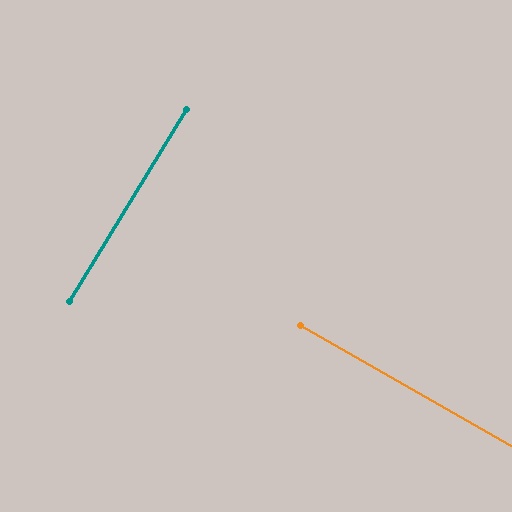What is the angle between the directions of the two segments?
Approximately 89 degrees.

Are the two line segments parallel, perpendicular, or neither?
Perpendicular — they meet at approximately 89°.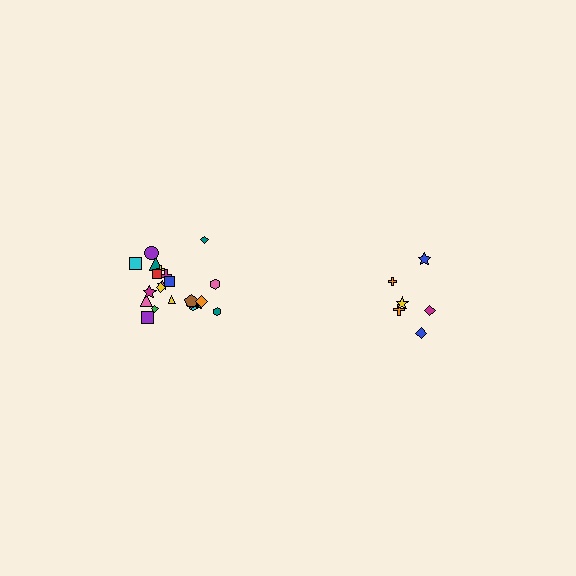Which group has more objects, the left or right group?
The left group.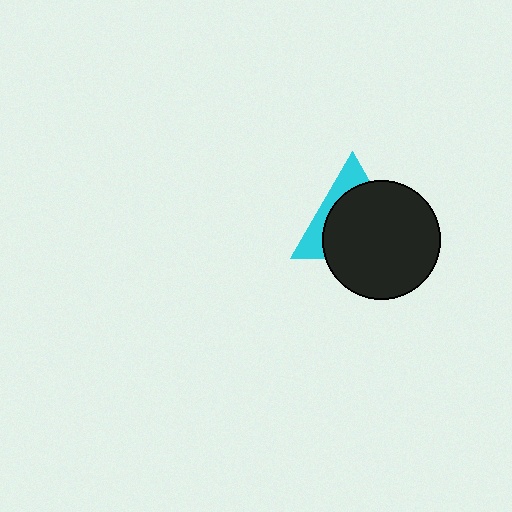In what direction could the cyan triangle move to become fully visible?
The cyan triangle could move toward the upper-left. That would shift it out from behind the black circle entirely.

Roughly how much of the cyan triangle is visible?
A small part of it is visible (roughly 30%).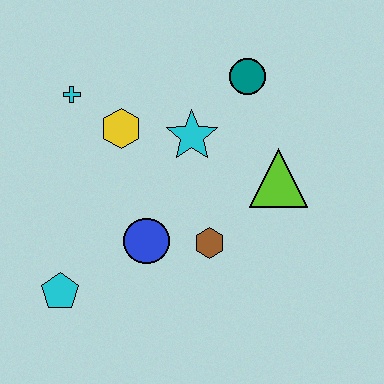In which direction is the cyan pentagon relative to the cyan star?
The cyan pentagon is below the cyan star.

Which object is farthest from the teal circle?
The cyan pentagon is farthest from the teal circle.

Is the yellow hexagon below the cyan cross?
Yes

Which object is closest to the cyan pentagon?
The blue circle is closest to the cyan pentagon.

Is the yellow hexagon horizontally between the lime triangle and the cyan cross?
Yes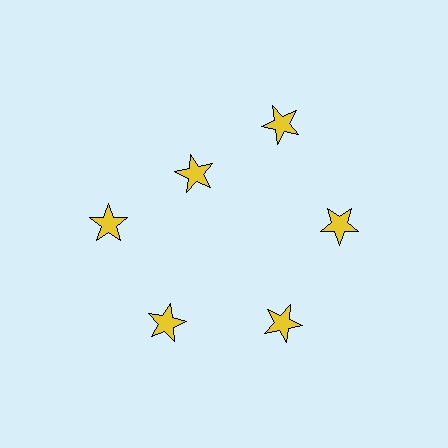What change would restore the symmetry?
The symmetry would be restored by moving it outward, back onto the ring so that all 6 stars sit at equal angles and equal distance from the center.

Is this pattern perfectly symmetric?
No. The 6 yellow stars are arranged in a ring, but one element near the 11 o'clock position is pulled inward toward the center, breaking the 6-fold rotational symmetry.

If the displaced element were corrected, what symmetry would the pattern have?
It would have 6-fold rotational symmetry — the pattern would map onto itself every 60 degrees.